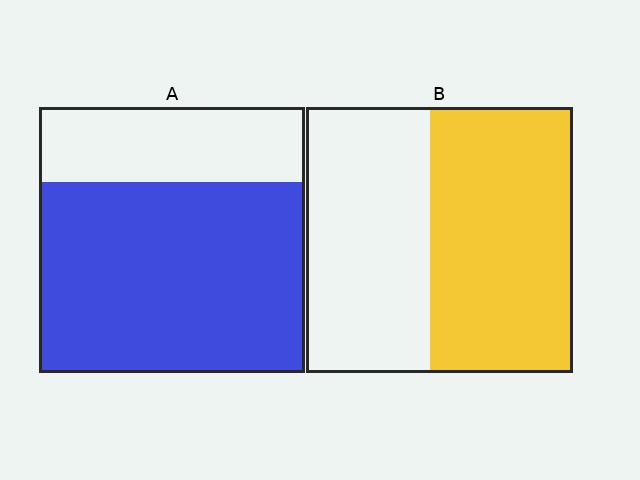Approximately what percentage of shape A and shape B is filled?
A is approximately 70% and B is approximately 55%.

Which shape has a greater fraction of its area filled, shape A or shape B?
Shape A.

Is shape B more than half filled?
Roughly half.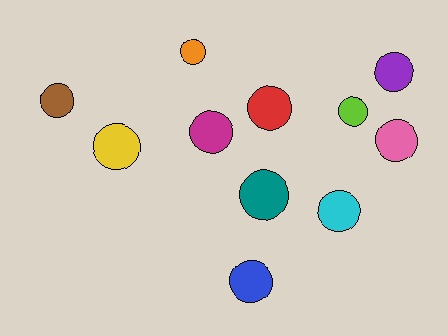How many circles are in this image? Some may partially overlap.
There are 11 circles.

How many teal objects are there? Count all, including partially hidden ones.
There is 1 teal object.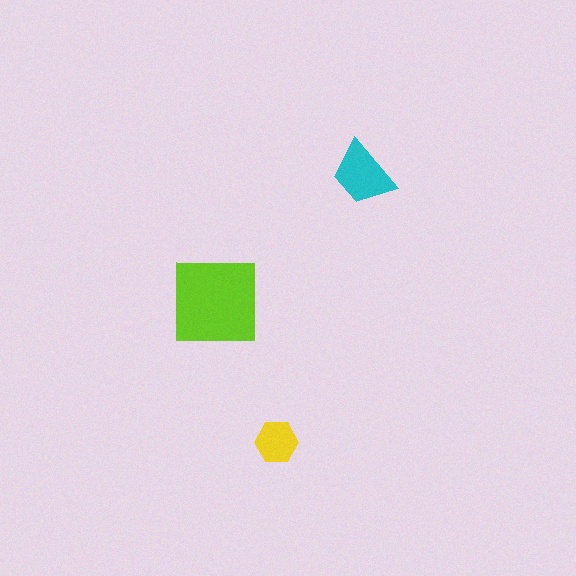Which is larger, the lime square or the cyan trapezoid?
The lime square.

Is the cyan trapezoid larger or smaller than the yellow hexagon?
Larger.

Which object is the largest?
The lime square.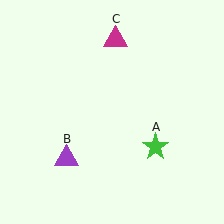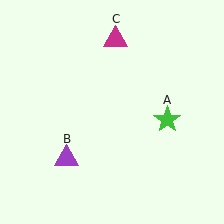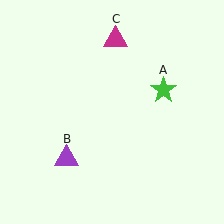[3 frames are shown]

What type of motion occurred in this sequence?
The green star (object A) rotated counterclockwise around the center of the scene.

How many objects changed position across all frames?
1 object changed position: green star (object A).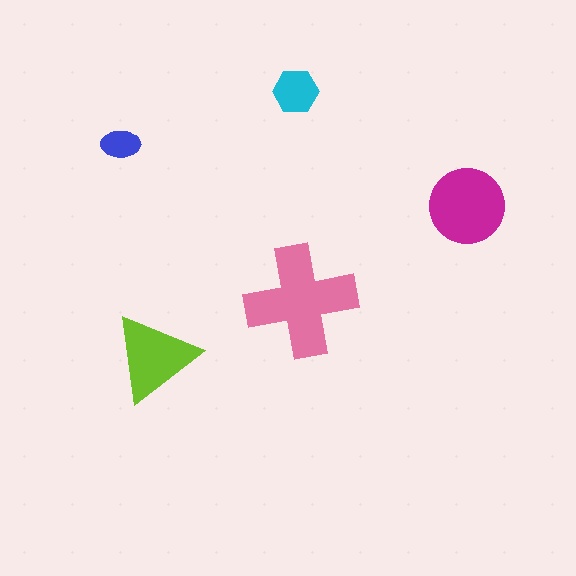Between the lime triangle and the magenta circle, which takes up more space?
The magenta circle.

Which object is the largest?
The pink cross.